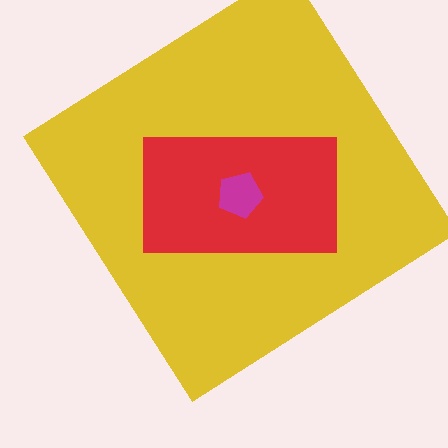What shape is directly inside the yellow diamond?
The red rectangle.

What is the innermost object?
The magenta pentagon.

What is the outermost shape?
The yellow diamond.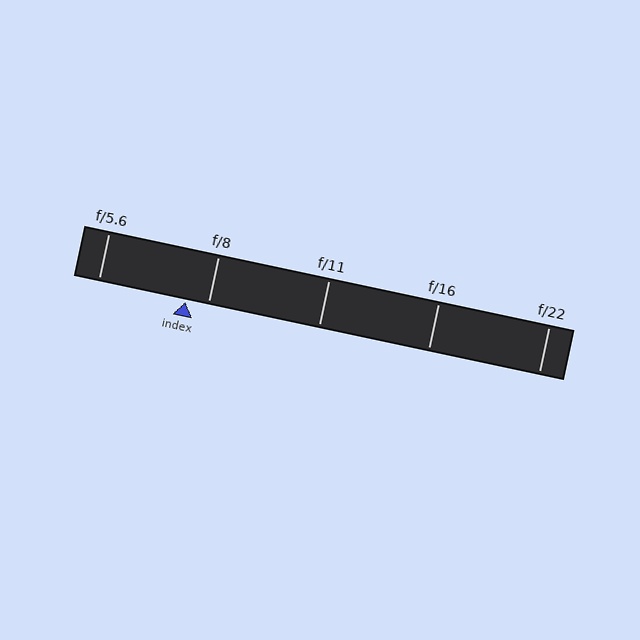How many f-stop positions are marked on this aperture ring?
There are 5 f-stop positions marked.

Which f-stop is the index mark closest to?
The index mark is closest to f/8.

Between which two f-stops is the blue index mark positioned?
The index mark is between f/5.6 and f/8.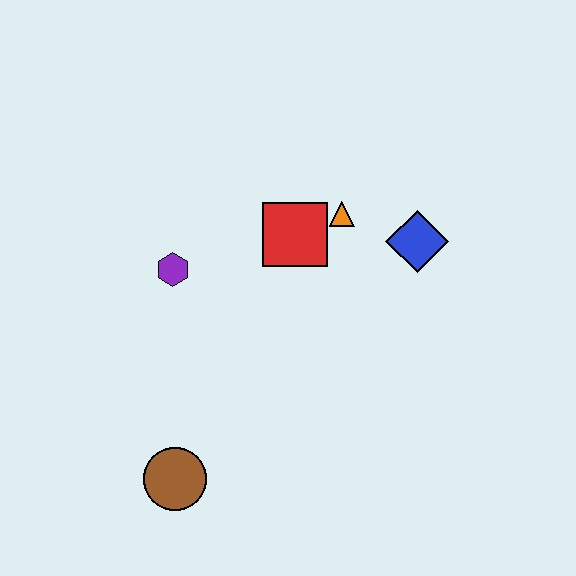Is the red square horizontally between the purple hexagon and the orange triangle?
Yes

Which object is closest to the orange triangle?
The red square is closest to the orange triangle.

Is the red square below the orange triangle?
Yes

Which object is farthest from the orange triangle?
The brown circle is farthest from the orange triangle.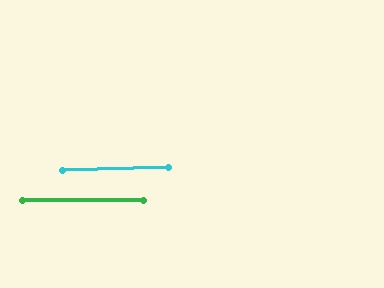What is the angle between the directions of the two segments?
Approximately 2 degrees.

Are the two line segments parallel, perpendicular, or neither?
Parallel — their directions differ by only 1.9°.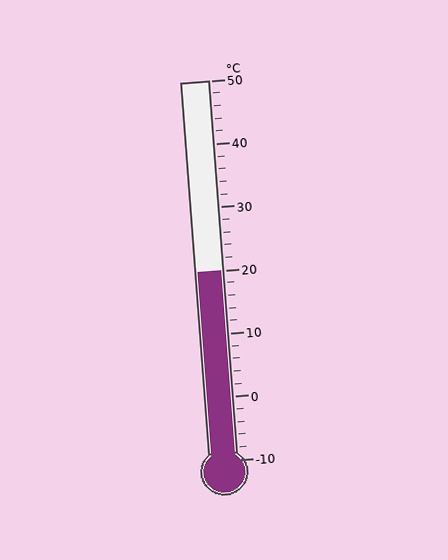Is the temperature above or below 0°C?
The temperature is above 0°C.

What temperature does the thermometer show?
The thermometer shows approximately 20°C.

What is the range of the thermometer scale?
The thermometer scale ranges from -10°C to 50°C.